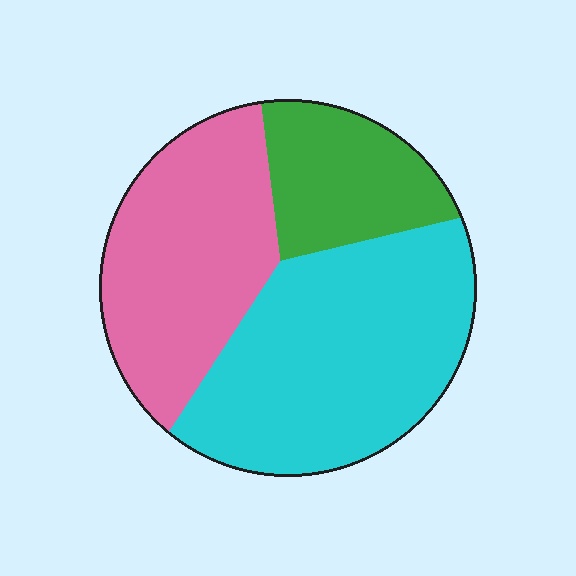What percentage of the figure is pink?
Pink covers around 35% of the figure.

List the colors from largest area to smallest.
From largest to smallest: cyan, pink, green.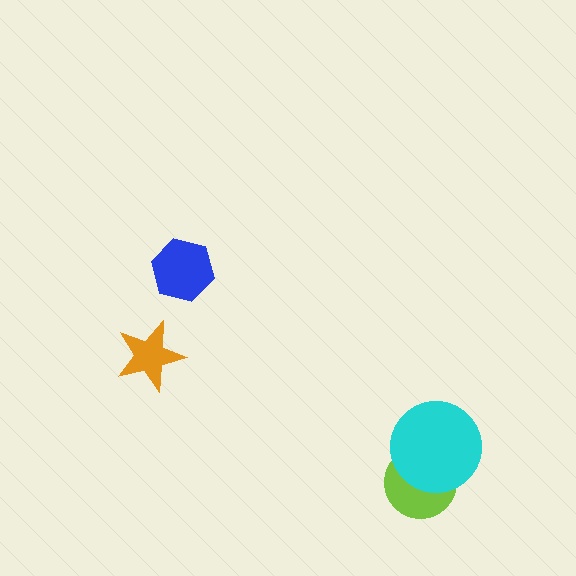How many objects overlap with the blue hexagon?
0 objects overlap with the blue hexagon.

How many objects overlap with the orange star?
0 objects overlap with the orange star.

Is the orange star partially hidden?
No, no other shape covers it.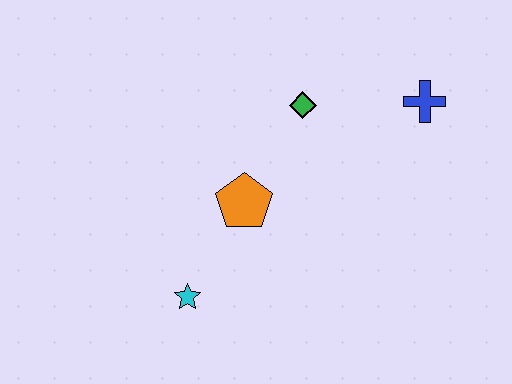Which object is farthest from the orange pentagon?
The blue cross is farthest from the orange pentagon.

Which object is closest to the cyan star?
The orange pentagon is closest to the cyan star.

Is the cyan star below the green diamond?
Yes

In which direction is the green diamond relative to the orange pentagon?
The green diamond is above the orange pentagon.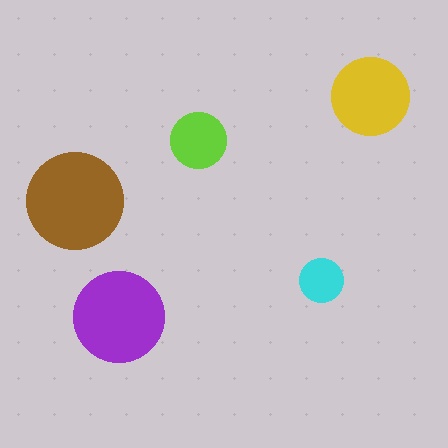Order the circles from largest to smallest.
the brown one, the purple one, the yellow one, the lime one, the cyan one.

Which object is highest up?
The yellow circle is topmost.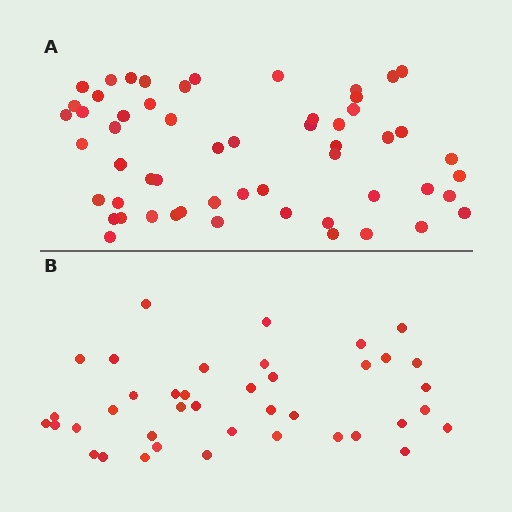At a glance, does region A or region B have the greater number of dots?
Region A (the top region) has more dots.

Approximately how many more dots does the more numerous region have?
Region A has approximately 15 more dots than region B.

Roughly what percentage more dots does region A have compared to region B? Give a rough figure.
About 40% more.